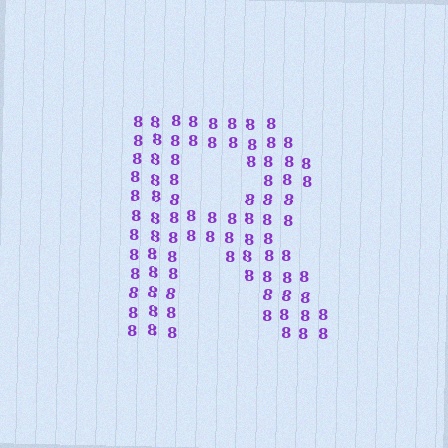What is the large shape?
The large shape is the letter R.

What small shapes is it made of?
It is made of small digit 8's.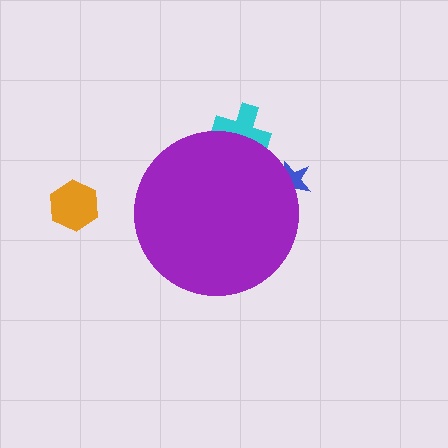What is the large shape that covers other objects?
A purple circle.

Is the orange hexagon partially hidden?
No, the orange hexagon is fully visible.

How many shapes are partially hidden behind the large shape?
2 shapes are partially hidden.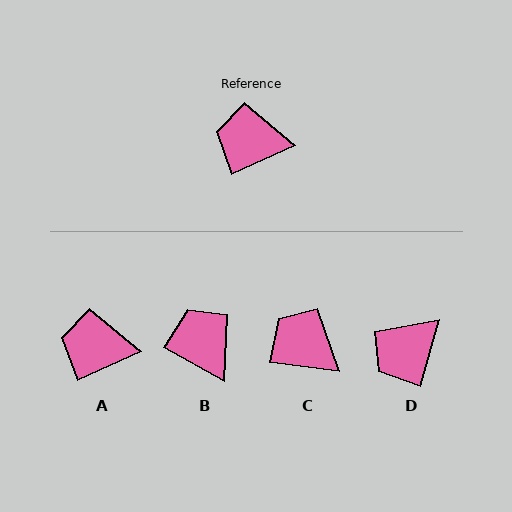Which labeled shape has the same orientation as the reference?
A.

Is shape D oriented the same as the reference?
No, it is off by about 50 degrees.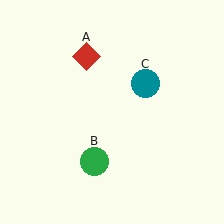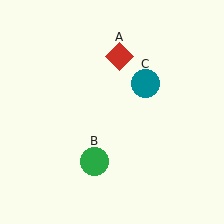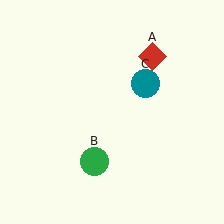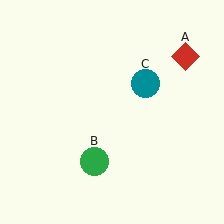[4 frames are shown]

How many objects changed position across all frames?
1 object changed position: red diamond (object A).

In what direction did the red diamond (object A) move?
The red diamond (object A) moved right.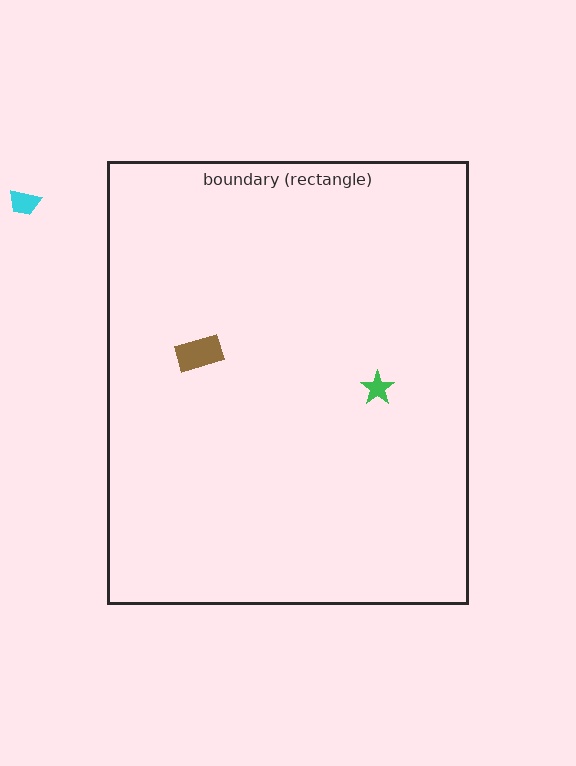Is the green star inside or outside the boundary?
Inside.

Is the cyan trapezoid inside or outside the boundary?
Outside.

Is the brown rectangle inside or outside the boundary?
Inside.